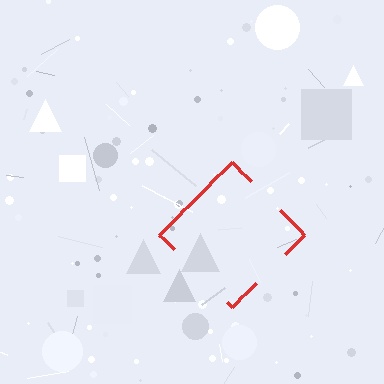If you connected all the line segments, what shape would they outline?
They would outline a diamond.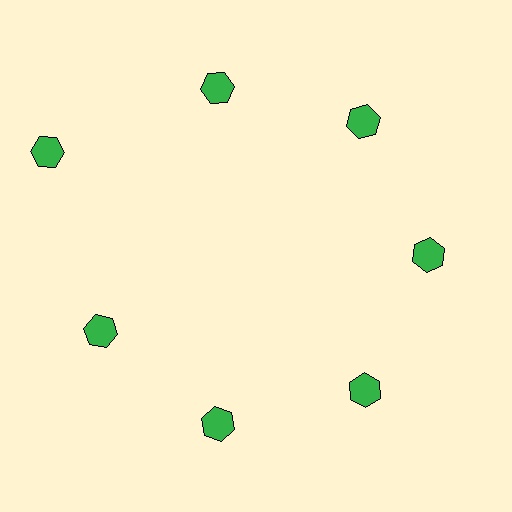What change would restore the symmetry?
The symmetry would be restored by moving it inward, back onto the ring so that all 7 hexagons sit at equal angles and equal distance from the center.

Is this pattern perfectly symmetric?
No. The 7 green hexagons are arranged in a ring, but one element near the 10 o'clock position is pushed outward from the center, breaking the 7-fold rotational symmetry.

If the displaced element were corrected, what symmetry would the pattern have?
It would have 7-fold rotational symmetry — the pattern would map onto itself every 51 degrees.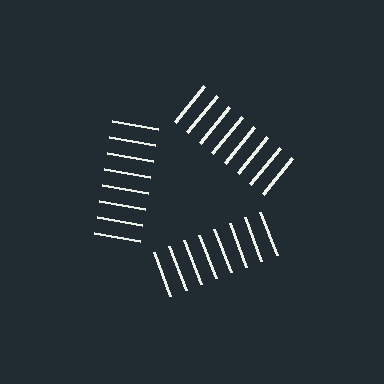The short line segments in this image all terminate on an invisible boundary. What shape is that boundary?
An illusory triangle — the line segments terminate on its edges but no continuous stroke is drawn.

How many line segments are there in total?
24 — 8 along each of the 3 edges.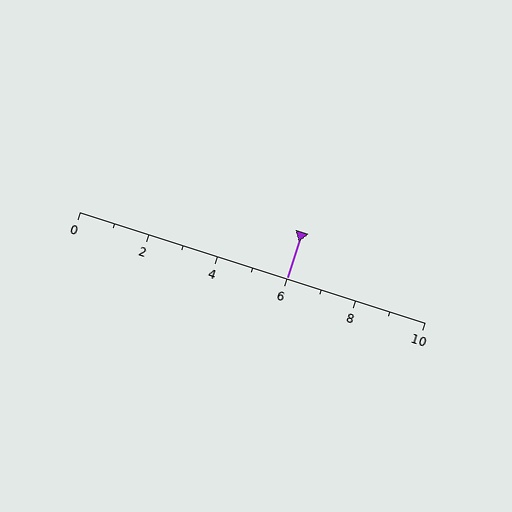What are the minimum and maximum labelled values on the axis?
The axis runs from 0 to 10.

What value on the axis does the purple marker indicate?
The marker indicates approximately 6.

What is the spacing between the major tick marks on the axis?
The major ticks are spaced 2 apart.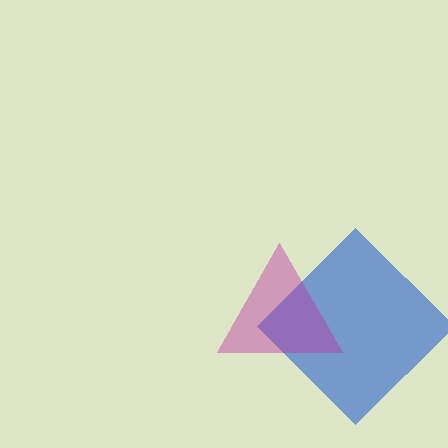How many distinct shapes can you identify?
There are 2 distinct shapes: a blue diamond, a magenta triangle.